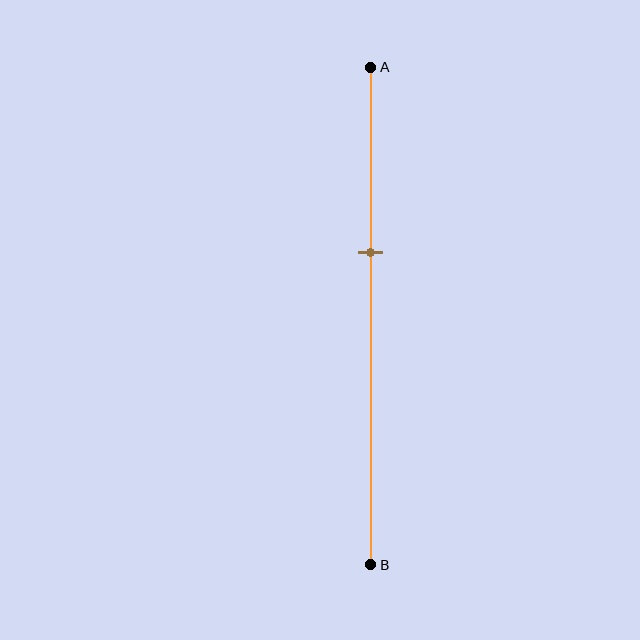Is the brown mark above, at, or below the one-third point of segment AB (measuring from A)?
The brown mark is below the one-third point of segment AB.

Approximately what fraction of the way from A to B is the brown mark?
The brown mark is approximately 35% of the way from A to B.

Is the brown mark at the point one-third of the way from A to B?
No, the mark is at about 35% from A, not at the 33% one-third point.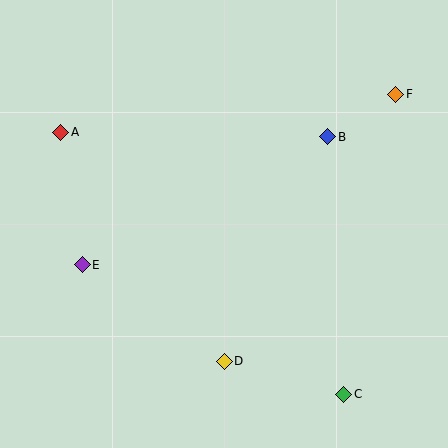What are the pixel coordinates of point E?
Point E is at (82, 265).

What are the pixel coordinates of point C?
Point C is at (344, 394).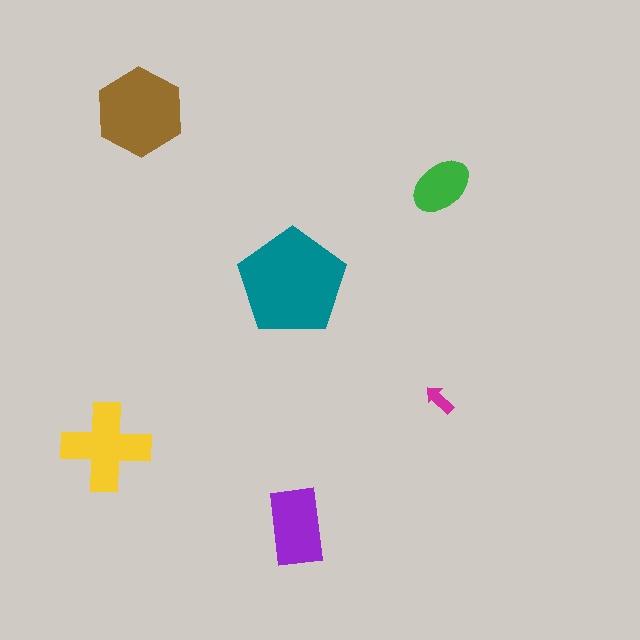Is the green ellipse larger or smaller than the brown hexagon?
Smaller.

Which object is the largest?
The teal pentagon.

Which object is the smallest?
The magenta arrow.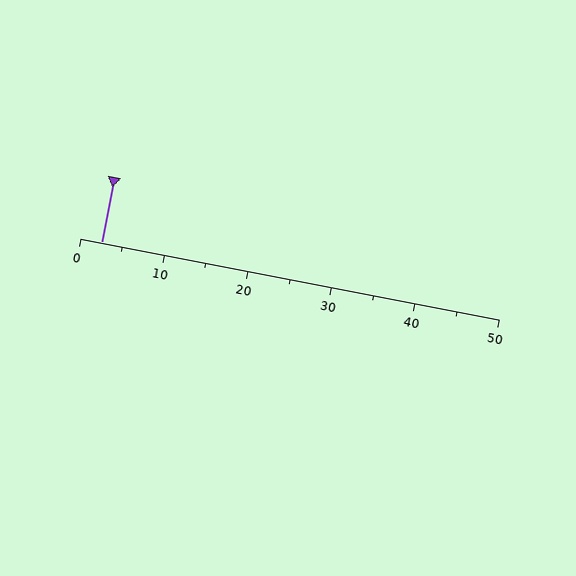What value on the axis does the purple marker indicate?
The marker indicates approximately 2.5.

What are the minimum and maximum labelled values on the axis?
The axis runs from 0 to 50.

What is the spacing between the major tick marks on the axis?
The major ticks are spaced 10 apart.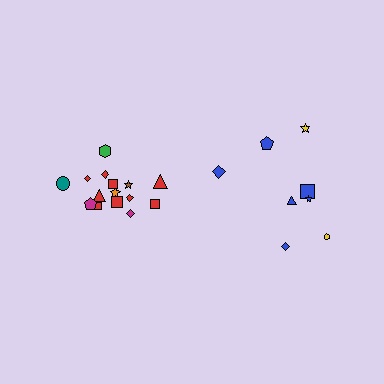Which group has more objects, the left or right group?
The left group.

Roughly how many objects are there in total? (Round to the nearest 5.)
Roughly 25 objects in total.